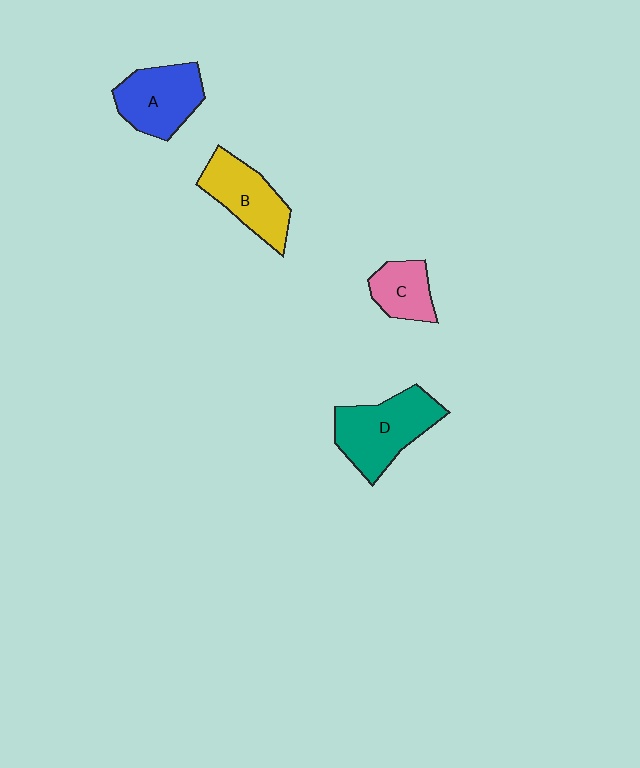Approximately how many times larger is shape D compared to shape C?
Approximately 1.9 times.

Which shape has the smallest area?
Shape C (pink).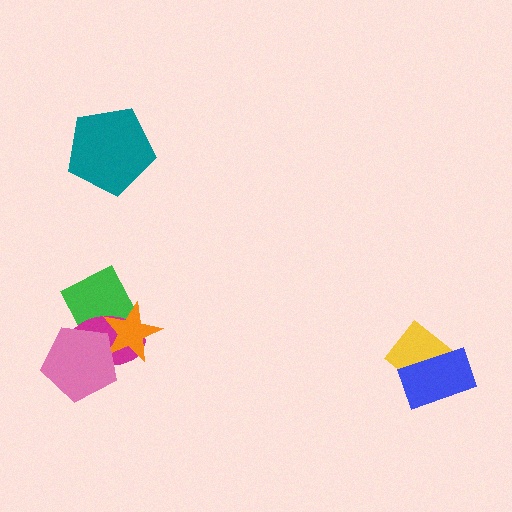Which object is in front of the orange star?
The pink pentagon is in front of the orange star.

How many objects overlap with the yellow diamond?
1 object overlaps with the yellow diamond.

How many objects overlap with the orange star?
3 objects overlap with the orange star.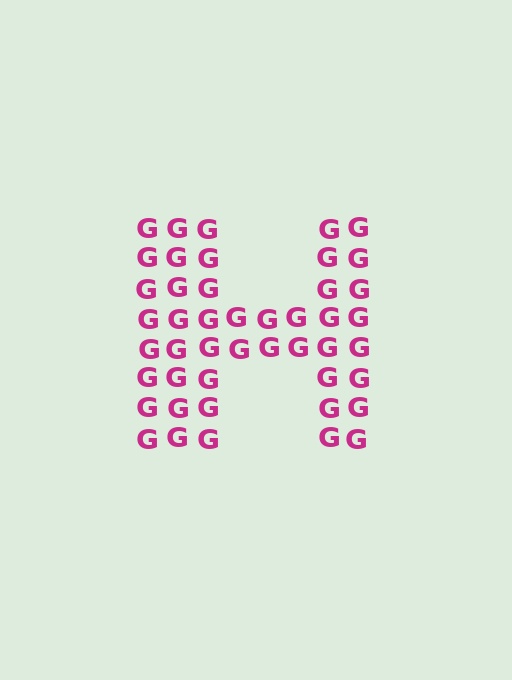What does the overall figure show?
The overall figure shows the letter H.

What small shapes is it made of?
It is made of small letter G's.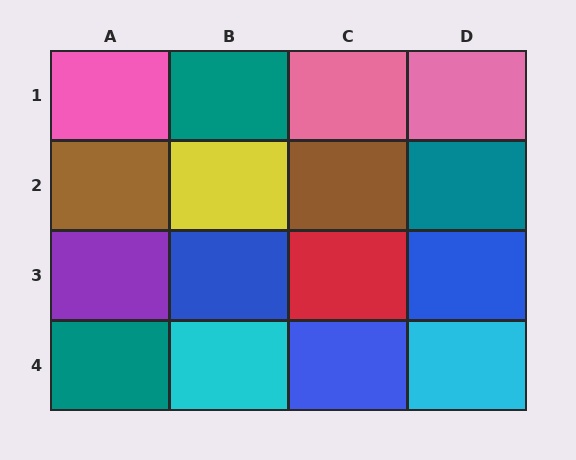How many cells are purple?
1 cell is purple.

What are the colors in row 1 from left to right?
Pink, teal, pink, pink.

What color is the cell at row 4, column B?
Cyan.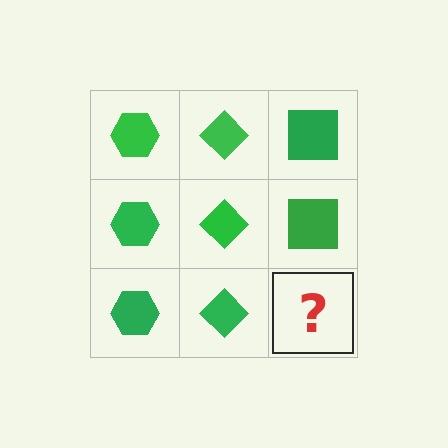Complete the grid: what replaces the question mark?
The question mark should be replaced with a green square.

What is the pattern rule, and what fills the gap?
The rule is that each column has a consistent shape. The gap should be filled with a green square.